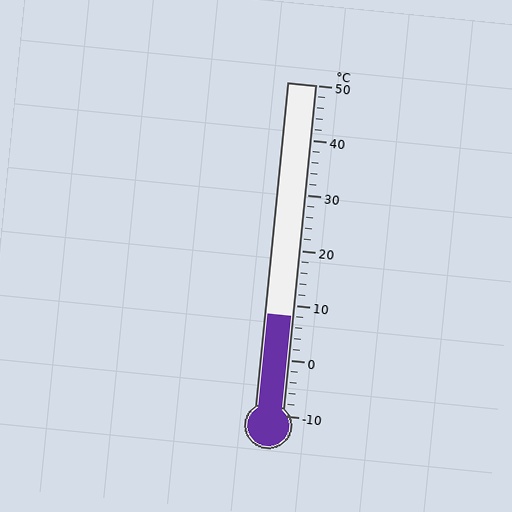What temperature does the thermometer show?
The thermometer shows approximately 8°C.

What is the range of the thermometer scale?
The thermometer scale ranges from -10°C to 50°C.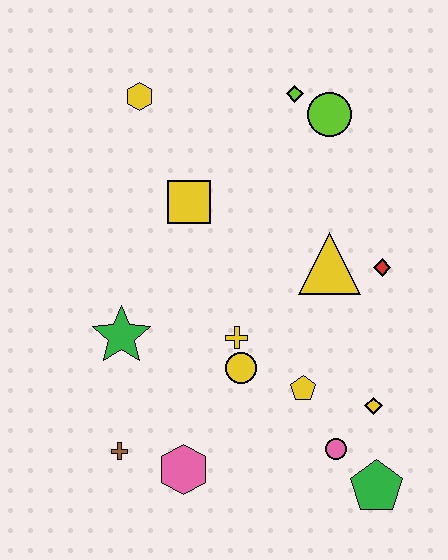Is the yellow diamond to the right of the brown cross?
Yes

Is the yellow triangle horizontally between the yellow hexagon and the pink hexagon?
No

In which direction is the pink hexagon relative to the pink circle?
The pink hexagon is to the left of the pink circle.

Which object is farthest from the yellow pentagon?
The yellow hexagon is farthest from the yellow pentagon.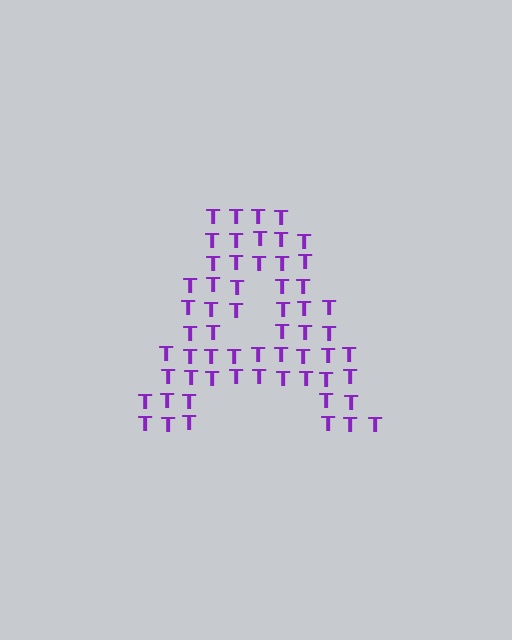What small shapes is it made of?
It is made of small letter T's.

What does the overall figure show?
The overall figure shows the letter A.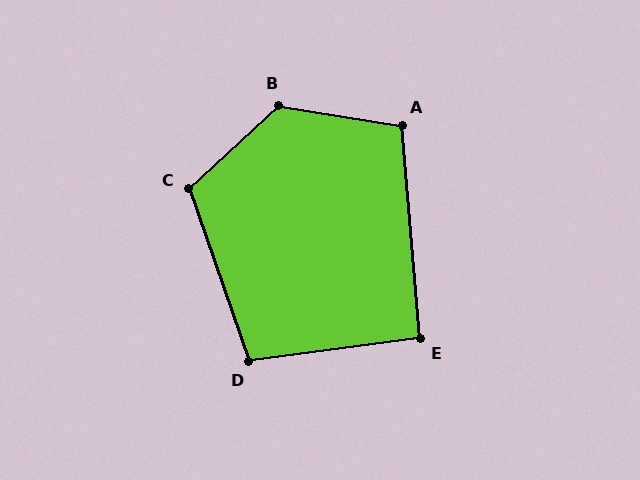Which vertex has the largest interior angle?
B, at approximately 128 degrees.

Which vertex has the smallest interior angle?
E, at approximately 93 degrees.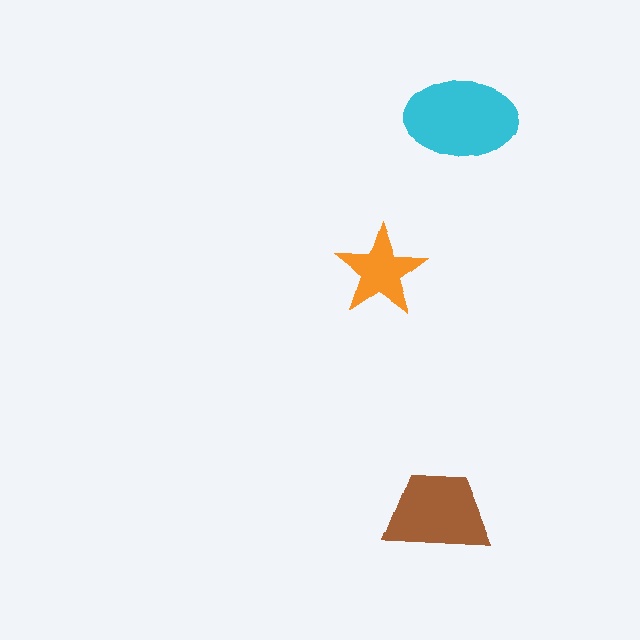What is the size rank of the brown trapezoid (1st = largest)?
2nd.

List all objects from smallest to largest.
The orange star, the brown trapezoid, the cyan ellipse.